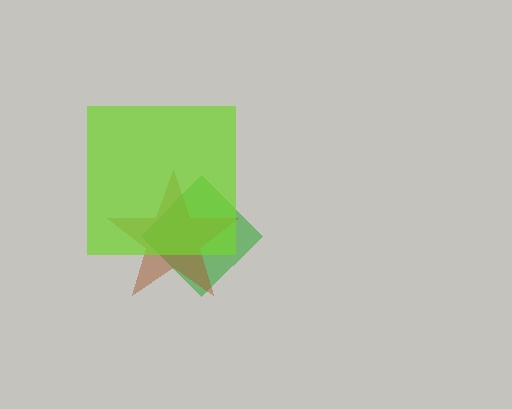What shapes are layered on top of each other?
The layered shapes are: a green diamond, a brown star, a lime square.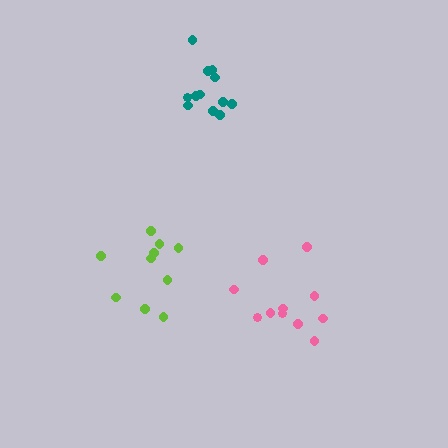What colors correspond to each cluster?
The clusters are colored: lime, pink, teal.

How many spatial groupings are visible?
There are 3 spatial groupings.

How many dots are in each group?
Group 1: 10 dots, Group 2: 11 dots, Group 3: 12 dots (33 total).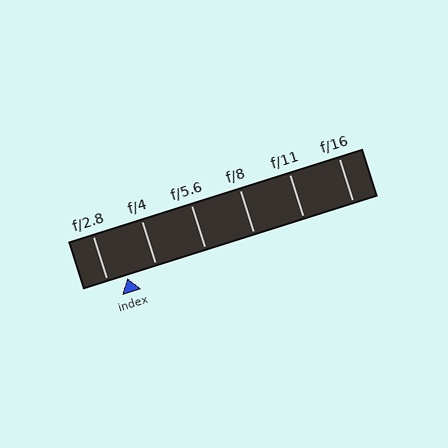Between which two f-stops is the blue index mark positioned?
The index mark is between f/2.8 and f/4.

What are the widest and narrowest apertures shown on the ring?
The widest aperture shown is f/2.8 and the narrowest is f/16.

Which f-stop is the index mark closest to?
The index mark is closest to f/2.8.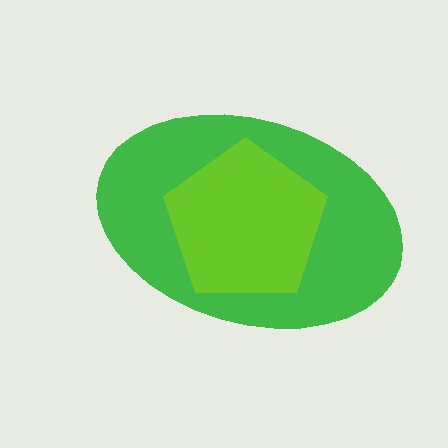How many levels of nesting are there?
2.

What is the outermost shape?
The green ellipse.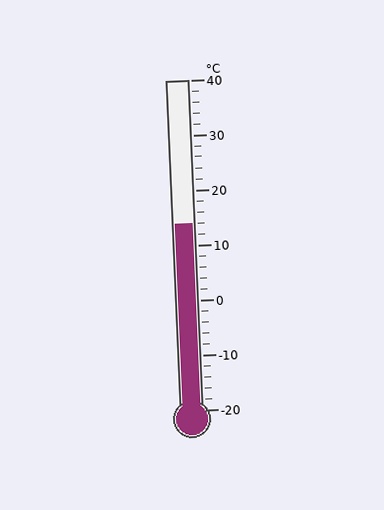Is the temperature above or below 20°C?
The temperature is below 20°C.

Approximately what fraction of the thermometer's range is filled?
The thermometer is filled to approximately 55% of its range.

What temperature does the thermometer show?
The thermometer shows approximately 14°C.